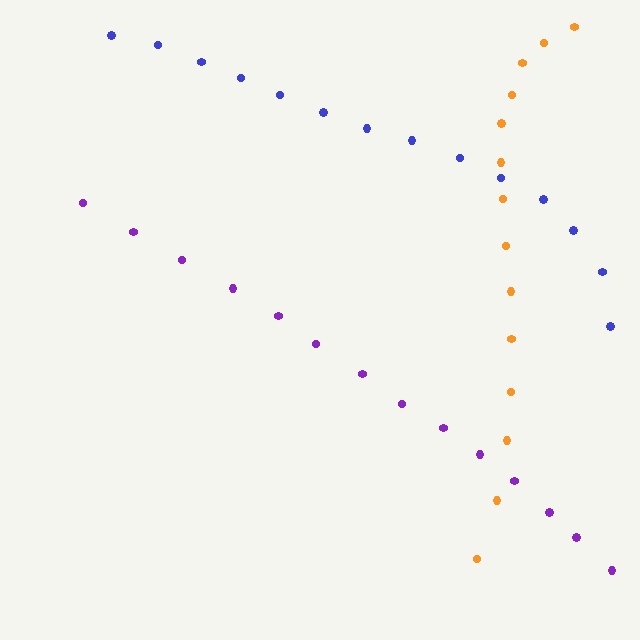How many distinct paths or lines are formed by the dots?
There are 3 distinct paths.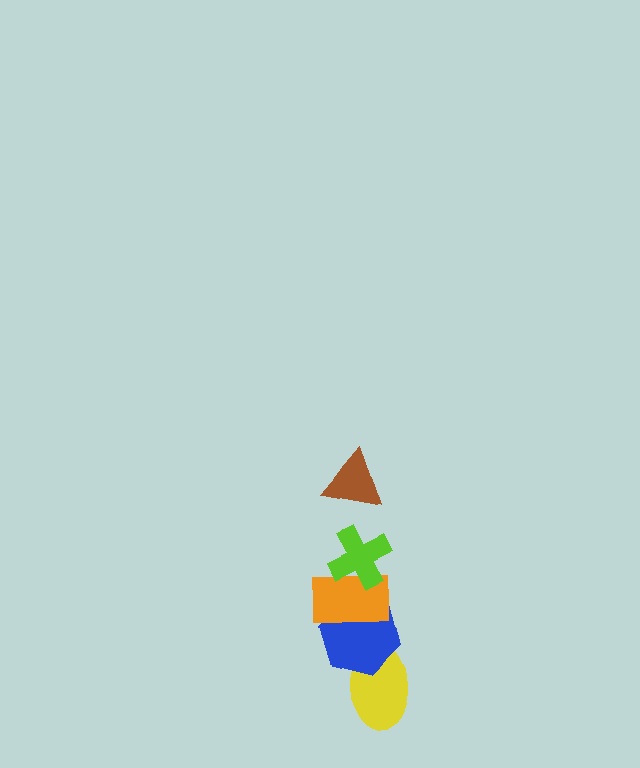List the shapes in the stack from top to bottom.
From top to bottom: the brown triangle, the lime cross, the orange rectangle, the blue hexagon, the yellow ellipse.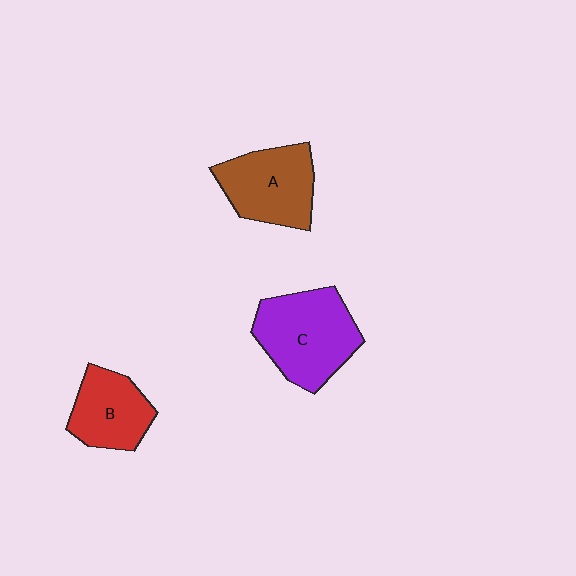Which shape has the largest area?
Shape C (purple).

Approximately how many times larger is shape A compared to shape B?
Approximately 1.3 times.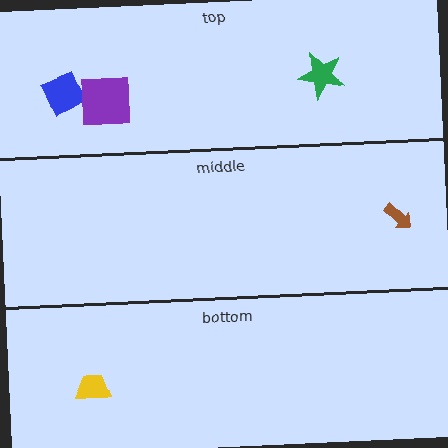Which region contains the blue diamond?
The top region.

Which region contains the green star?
The top region.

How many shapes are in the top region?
3.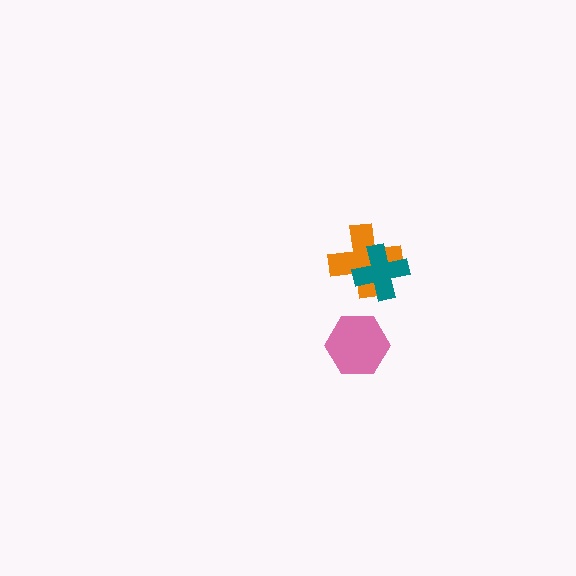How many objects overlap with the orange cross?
1 object overlaps with the orange cross.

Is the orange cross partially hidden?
Yes, it is partially covered by another shape.